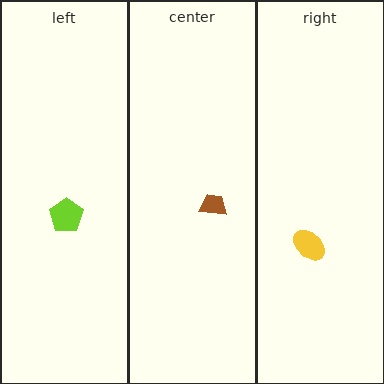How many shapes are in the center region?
1.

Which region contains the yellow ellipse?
The right region.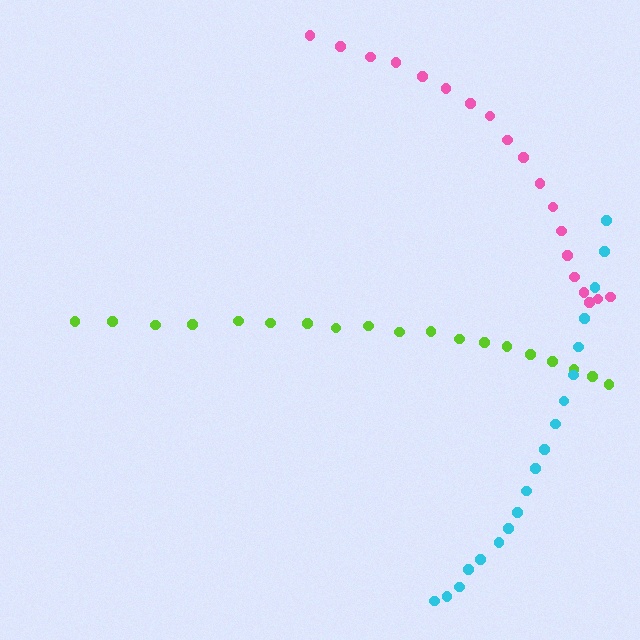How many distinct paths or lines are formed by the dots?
There are 3 distinct paths.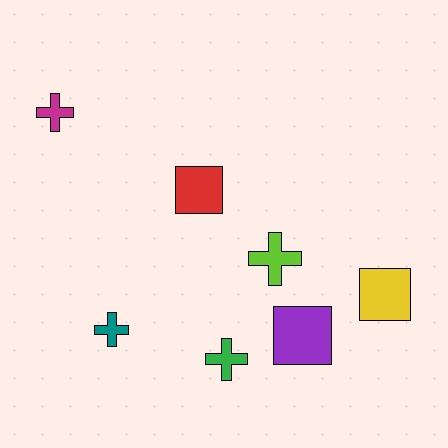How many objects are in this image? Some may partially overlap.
There are 7 objects.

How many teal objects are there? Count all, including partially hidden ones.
There is 1 teal object.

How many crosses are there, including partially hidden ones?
There are 4 crosses.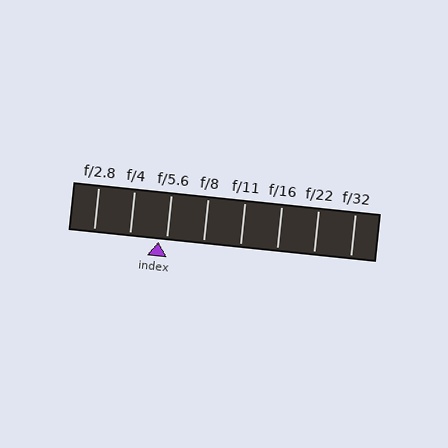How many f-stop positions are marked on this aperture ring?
There are 8 f-stop positions marked.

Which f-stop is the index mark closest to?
The index mark is closest to f/5.6.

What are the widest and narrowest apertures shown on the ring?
The widest aperture shown is f/2.8 and the narrowest is f/32.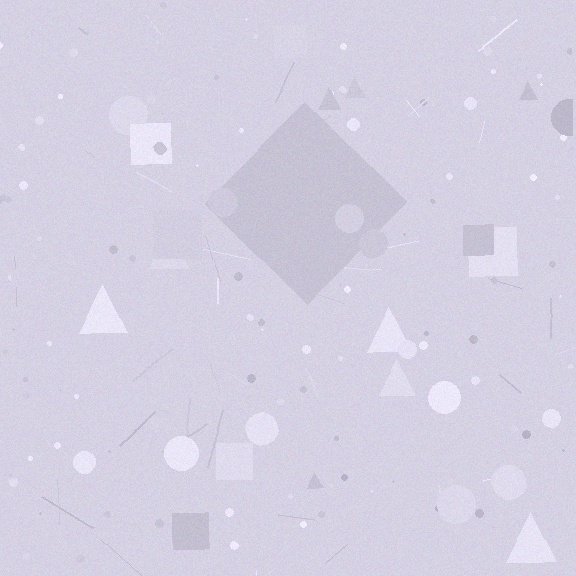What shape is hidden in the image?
A diamond is hidden in the image.